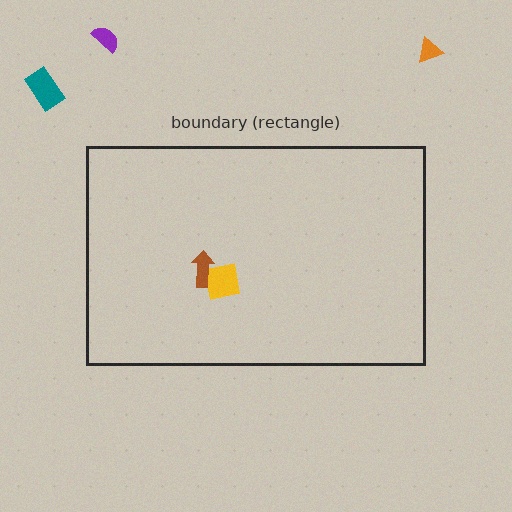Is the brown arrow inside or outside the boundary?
Inside.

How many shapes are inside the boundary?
2 inside, 3 outside.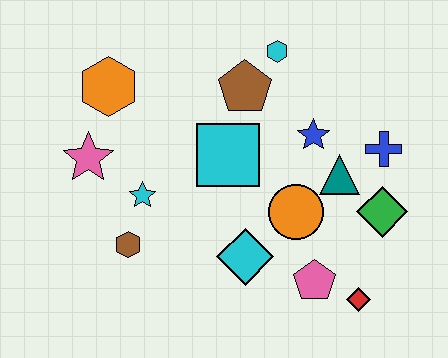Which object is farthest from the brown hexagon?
The blue cross is farthest from the brown hexagon.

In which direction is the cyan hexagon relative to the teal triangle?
The cyan hexagon is above the teal triangle.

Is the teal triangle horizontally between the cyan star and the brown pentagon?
No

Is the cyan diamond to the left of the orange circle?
Yes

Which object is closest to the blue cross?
The teal triangle is closest to the blue cross.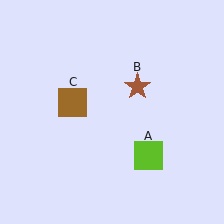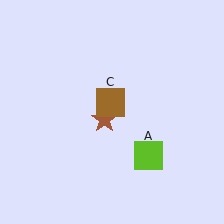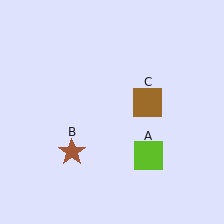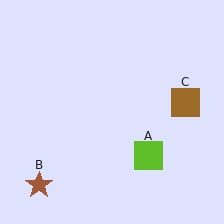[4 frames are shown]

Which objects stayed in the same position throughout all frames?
Lime square (object A) remained stationary.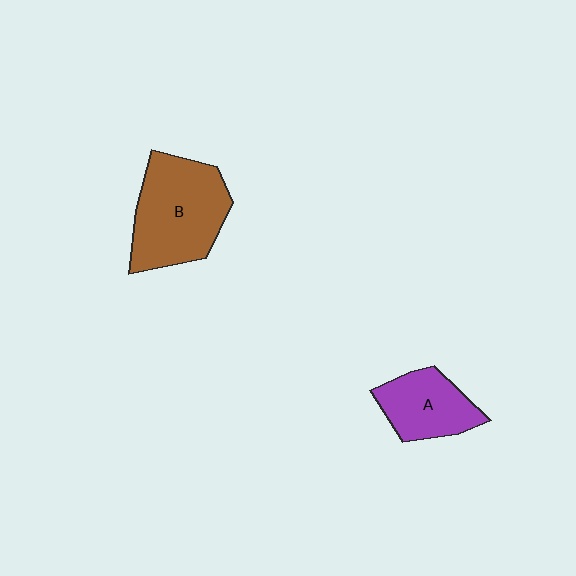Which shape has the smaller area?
Shape A (purple).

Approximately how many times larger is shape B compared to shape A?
Approximately 1.6 times.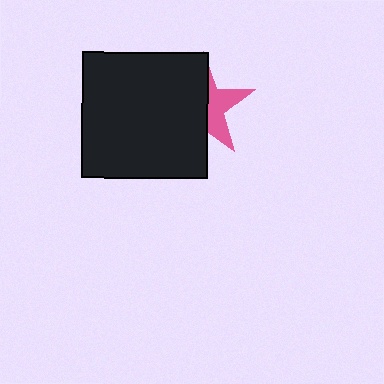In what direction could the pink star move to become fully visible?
The pink star could move right. That would shift it out from behind the black square entirely.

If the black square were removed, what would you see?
You would see the complete pink star.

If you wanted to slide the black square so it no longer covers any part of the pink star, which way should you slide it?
Slide it left — that is the most direct way to separate the two shapes.